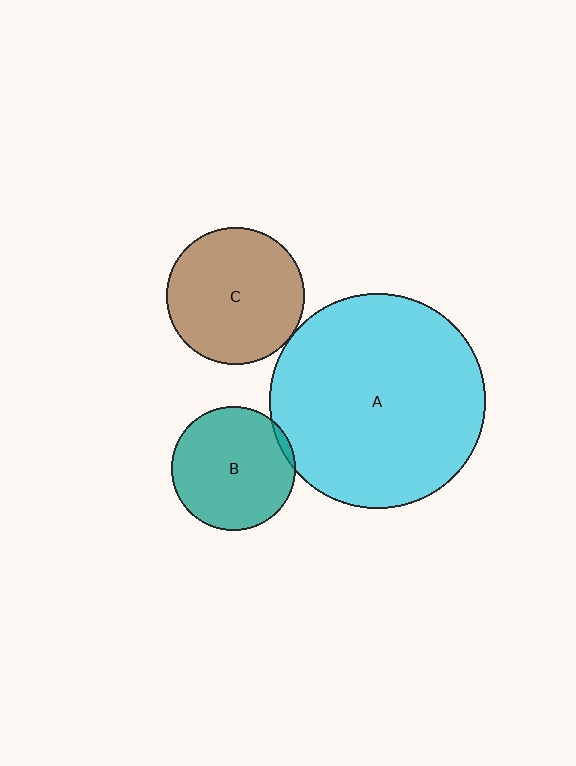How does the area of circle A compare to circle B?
Approximately 3.0 times.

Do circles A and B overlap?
Yes.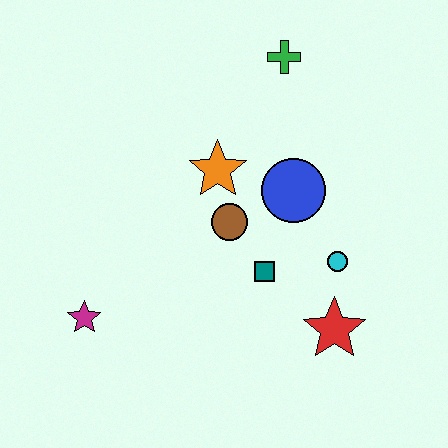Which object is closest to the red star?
The cyan circle is closest to the red star.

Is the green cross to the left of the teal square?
No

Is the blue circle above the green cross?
No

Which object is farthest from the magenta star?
The green cross is farthest from the magenta star.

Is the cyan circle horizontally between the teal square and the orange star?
No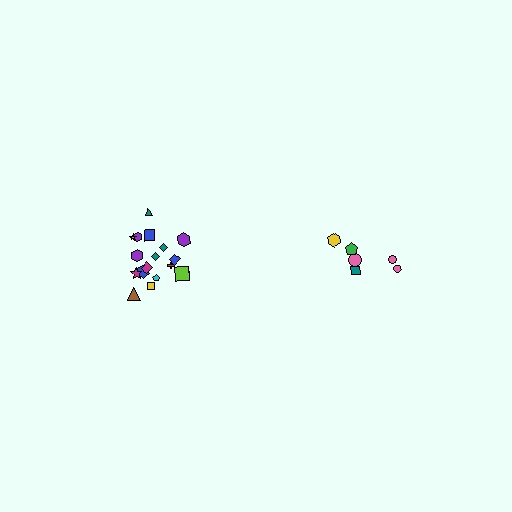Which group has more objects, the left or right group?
The left group.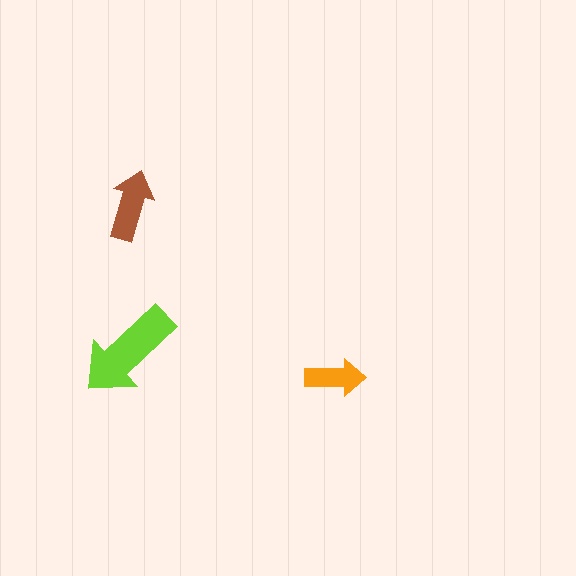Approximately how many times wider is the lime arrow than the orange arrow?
About 1.5 times wider.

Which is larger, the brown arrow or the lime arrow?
The lime one.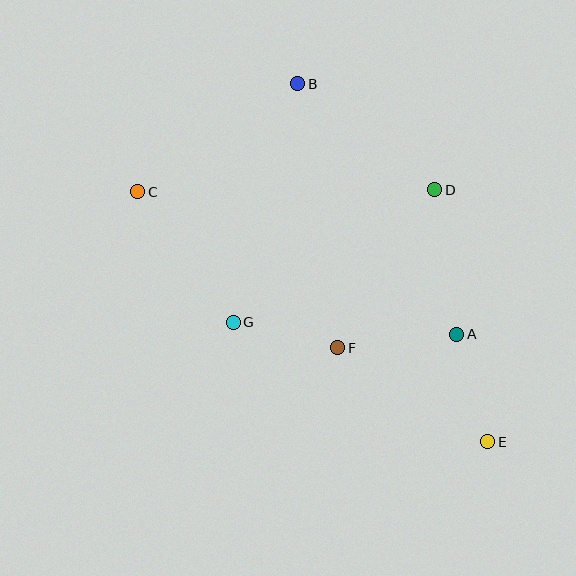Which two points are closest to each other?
Points F and G are closest to each other.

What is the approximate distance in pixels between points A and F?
The distance between A and F is approximately 120 pixels.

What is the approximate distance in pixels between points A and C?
The distance between A and C is approximately 349 pixels.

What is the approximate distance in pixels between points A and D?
The distance between A and D is approximately 146 pixels.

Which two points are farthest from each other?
Points C and E are farthest from each other.